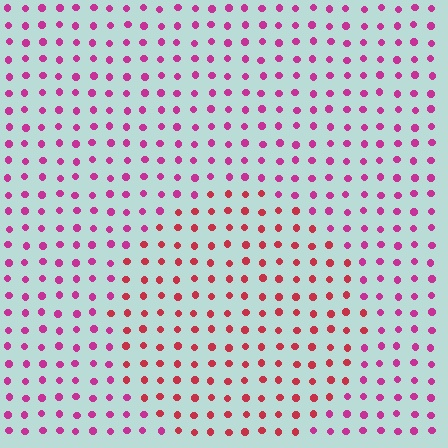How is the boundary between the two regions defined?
The boundary is defined purely by a slight shift in hue (about 32 degrees). Spacing, size, and orientation are identical on both sides.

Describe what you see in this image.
The image is filled with small magenta elements in a uniform arrangement. A circle-shaped region is visible where the elements are tinted to a slightly different hue, forming a subtle color boundary.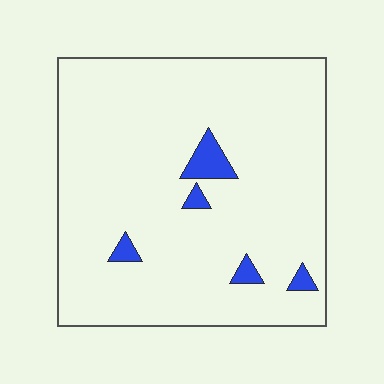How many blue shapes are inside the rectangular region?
5.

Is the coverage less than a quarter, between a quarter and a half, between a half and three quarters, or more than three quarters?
Less than a quarter.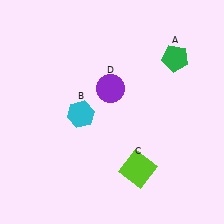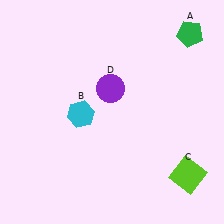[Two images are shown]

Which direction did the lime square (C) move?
The lime square (C) moved right.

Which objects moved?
The objects that moved are: the green pentagon (A), the lime square (C).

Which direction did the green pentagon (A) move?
The green pentagon (A) moved up.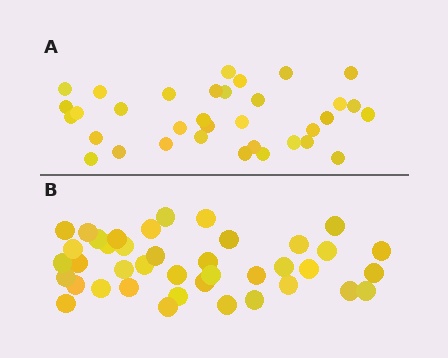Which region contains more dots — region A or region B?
Region B (the bottom region) has more dots.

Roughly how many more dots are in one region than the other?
Region B has about 6 more dots than region A.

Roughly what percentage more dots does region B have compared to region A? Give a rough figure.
About 20% more.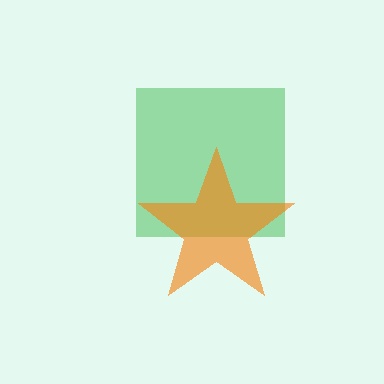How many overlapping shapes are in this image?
There are 2 overlapping shapes in the image.